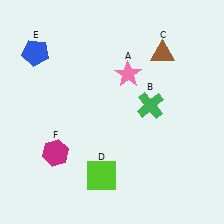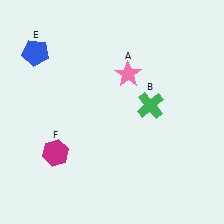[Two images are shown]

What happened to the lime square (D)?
The lime square (D) was removed in Image 2. It was in the bottom-left area of Image 1.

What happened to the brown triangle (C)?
The brown triangle (C) was removed in Image 2. It was in the top-right area of Image 1.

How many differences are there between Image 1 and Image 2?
There are 2 differences between the two images.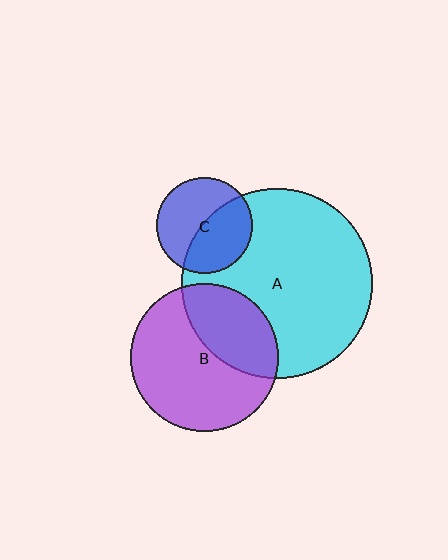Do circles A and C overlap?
Yes.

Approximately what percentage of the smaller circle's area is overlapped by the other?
Approximately 50%.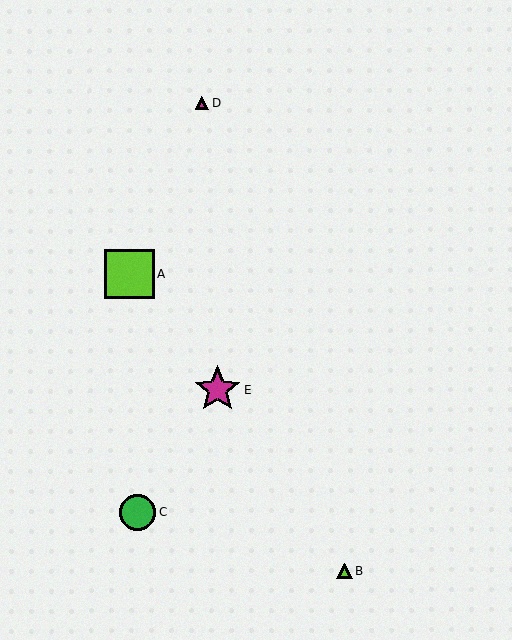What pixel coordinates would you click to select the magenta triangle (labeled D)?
Click at (202, 103) to select the magenta triangle D.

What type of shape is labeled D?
Shape D is a magenta triangle.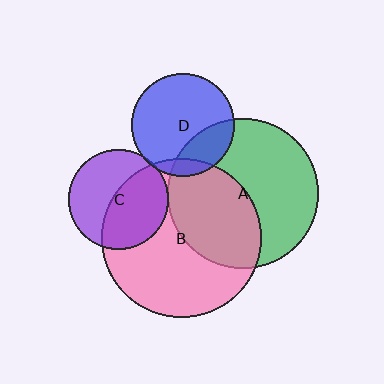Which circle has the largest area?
Circle B (pink).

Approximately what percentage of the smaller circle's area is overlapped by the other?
Approximately 40%.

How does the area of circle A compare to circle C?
Approximately 2.3 times.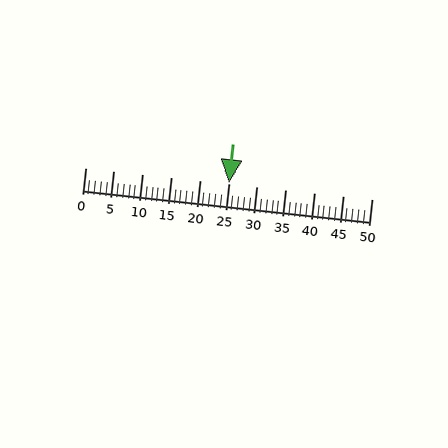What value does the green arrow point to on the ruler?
The green arrow points to approximately 25.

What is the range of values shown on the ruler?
The ruler shows values from 0 to 50.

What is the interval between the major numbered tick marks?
The major tick marks are spaced 5 units apart.